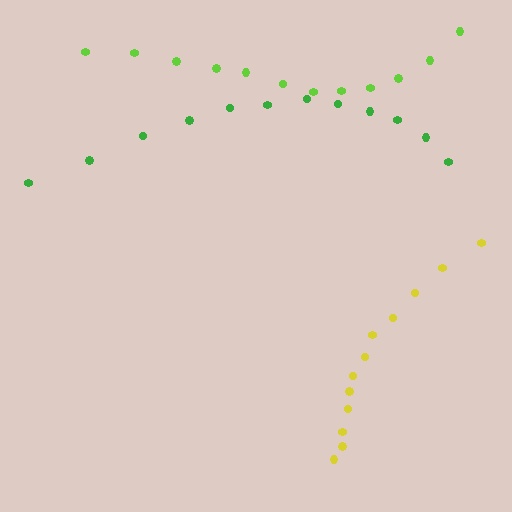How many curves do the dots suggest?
There are 3 distinct paths.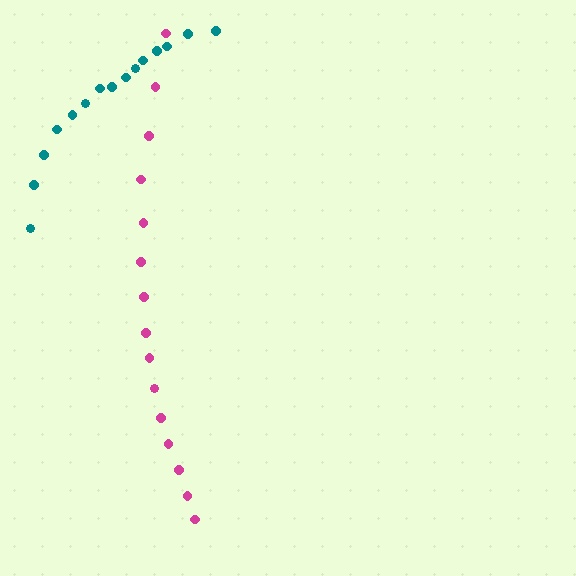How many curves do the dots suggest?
There are 2 distinct paths.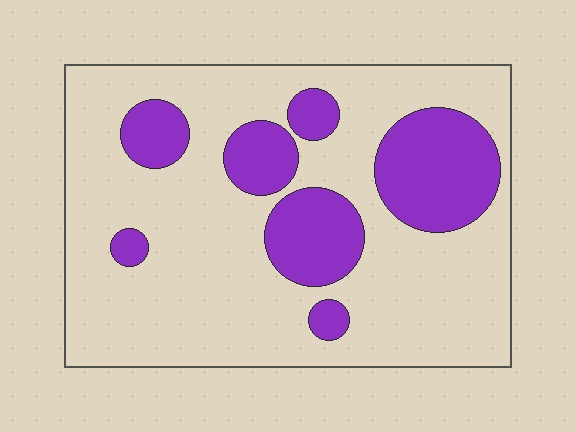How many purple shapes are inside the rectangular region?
7.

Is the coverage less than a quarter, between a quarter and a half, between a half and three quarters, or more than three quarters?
Less than a quarter.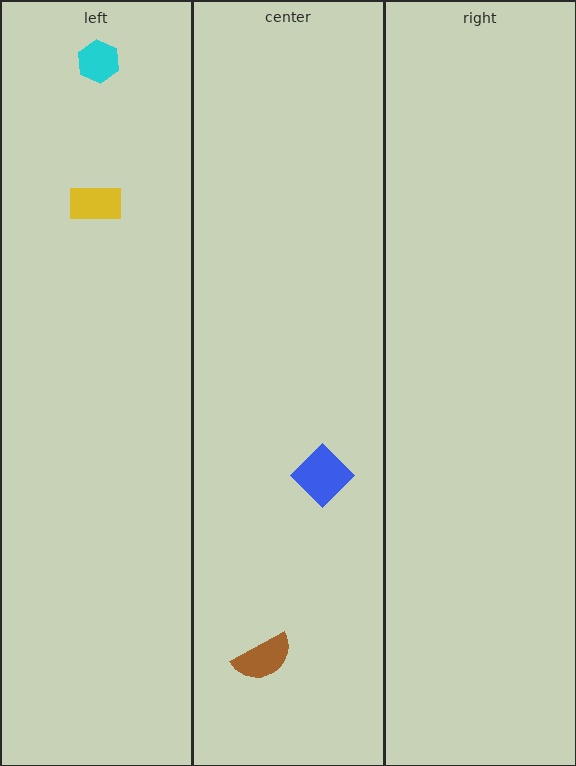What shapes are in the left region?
The cyan hexagon, the yellow rectangle.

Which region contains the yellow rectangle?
The left region.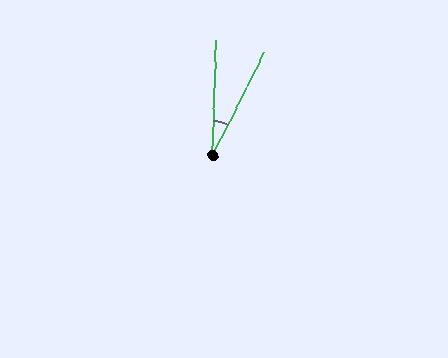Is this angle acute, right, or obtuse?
It is acute.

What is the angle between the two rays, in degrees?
Approximately 25 degrees.